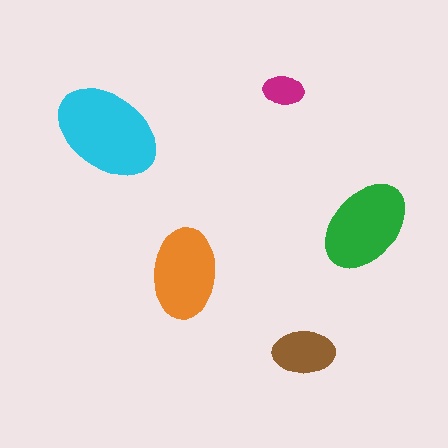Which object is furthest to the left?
The cyan ellipse is leftmost.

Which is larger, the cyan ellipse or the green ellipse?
The cyan one.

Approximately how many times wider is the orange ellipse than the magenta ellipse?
About 2 times wider.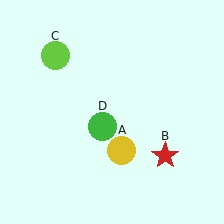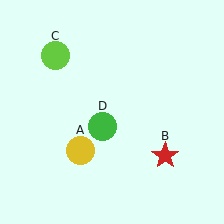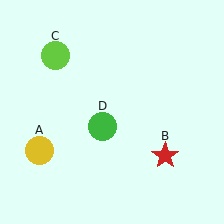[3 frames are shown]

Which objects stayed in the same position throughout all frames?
Red star (object B) and lime circle (object C) and green circle (object D) remained stationary.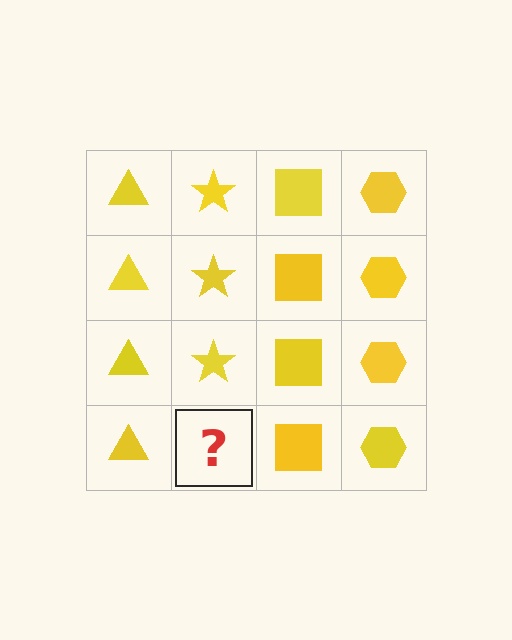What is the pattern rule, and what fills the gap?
The rule is that each column has a consistent shape. The gap should be filled with a yellow star.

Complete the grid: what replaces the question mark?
The question mark should be replaced with a yellow star.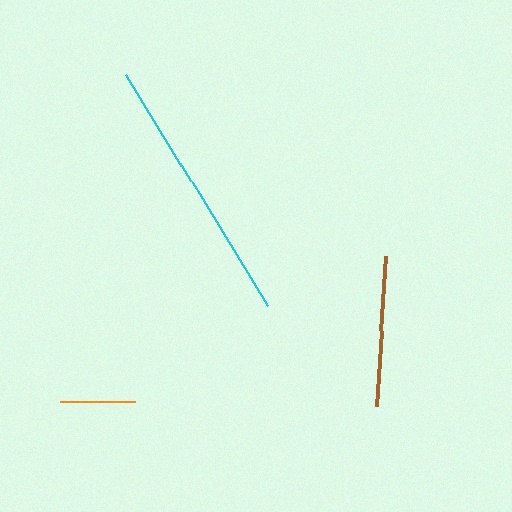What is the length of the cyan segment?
The cyan segment is approximately 271 pixels long.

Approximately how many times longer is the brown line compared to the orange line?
The brown line is approximately 2.0 times the length of the orange line.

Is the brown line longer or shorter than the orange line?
The brown line is longer than the orange line.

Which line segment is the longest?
The cyan line is the longest at approximately 271 pixels.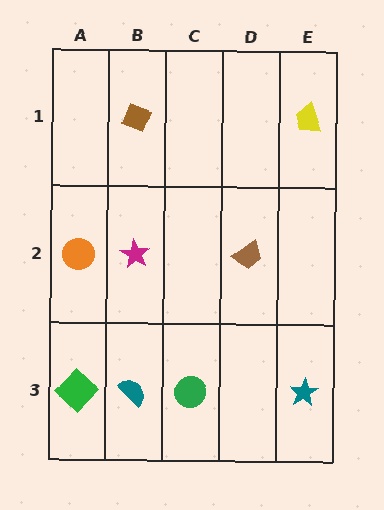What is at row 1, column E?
A yellow trapezoid.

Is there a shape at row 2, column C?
No, that cell is empty.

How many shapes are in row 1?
2 shapes.